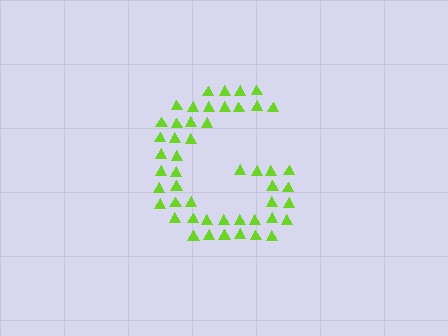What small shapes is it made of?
It is made of small triangles.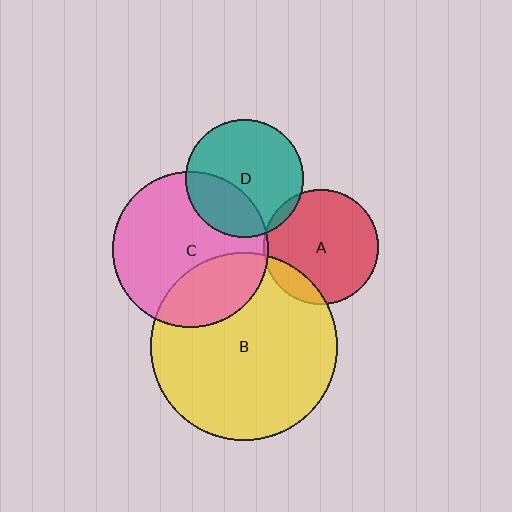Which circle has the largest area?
Circle B (yellow).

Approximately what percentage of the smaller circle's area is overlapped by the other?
Approximately 5%.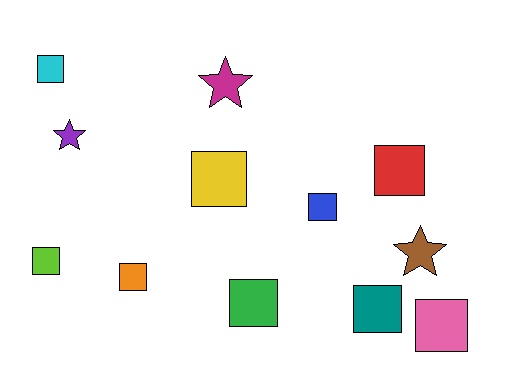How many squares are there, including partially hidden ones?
There are 9 squares.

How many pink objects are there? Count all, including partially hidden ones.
There is 1 pink object.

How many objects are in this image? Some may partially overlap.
There are 12 objects.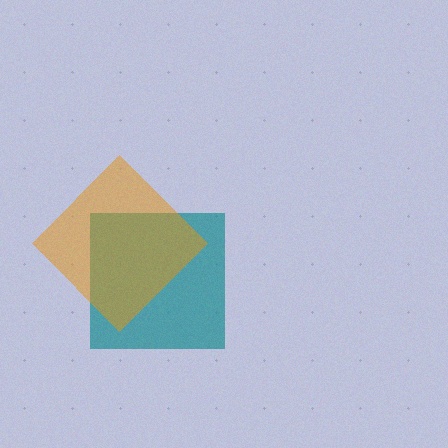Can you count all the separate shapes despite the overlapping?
Yes, there are 2 separate shapes.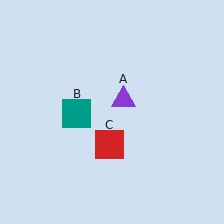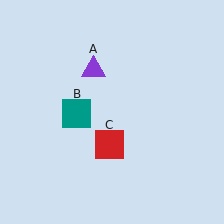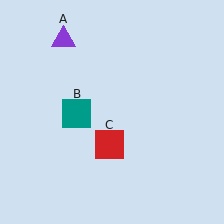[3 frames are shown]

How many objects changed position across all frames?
1 object changed position: purple triangle (object A).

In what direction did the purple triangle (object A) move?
The purple triangle (object A) moved up and to the left.